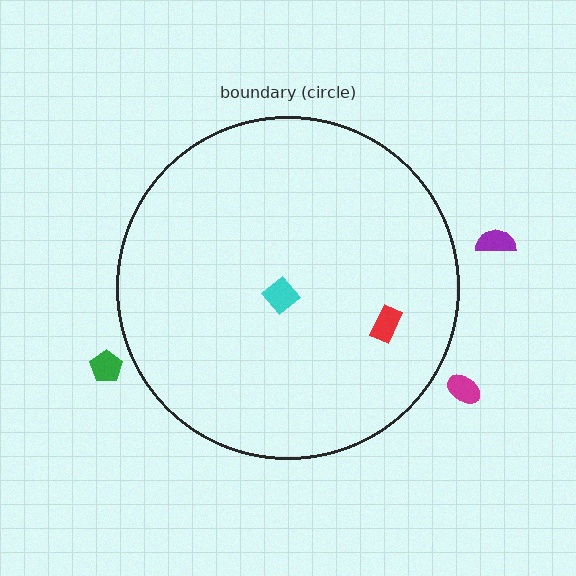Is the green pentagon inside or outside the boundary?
Outside.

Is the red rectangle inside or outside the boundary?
Inside.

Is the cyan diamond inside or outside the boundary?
Inside.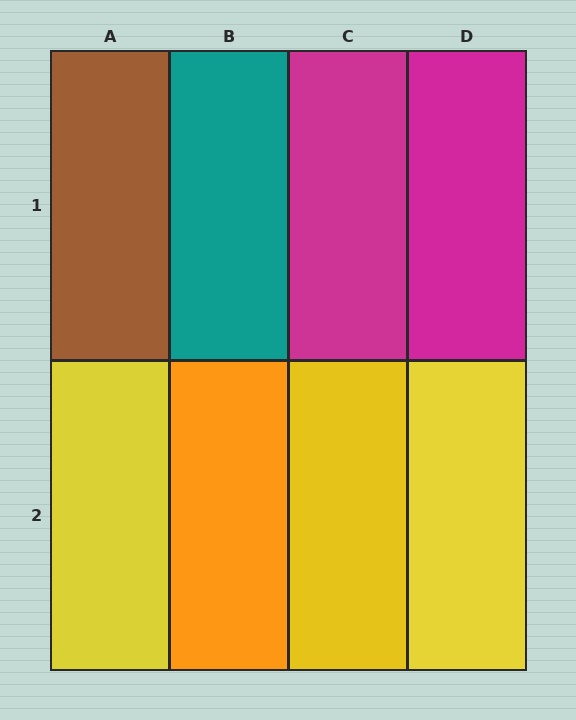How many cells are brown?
1 cell is brown.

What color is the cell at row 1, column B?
Teal.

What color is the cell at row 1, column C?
Magenta.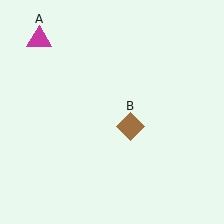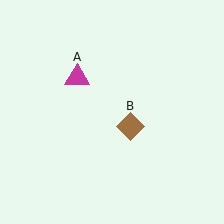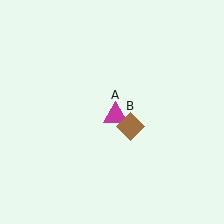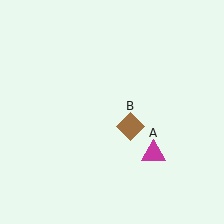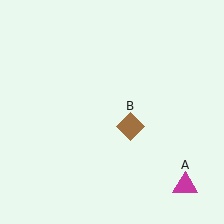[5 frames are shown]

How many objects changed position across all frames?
1 object changed position: magenta triangle (object A).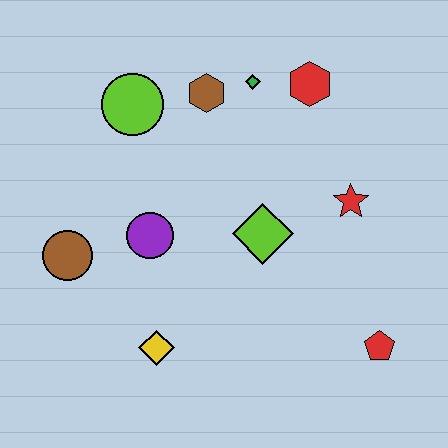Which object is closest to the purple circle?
The brown circle is closest to the purple circle.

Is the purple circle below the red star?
Yes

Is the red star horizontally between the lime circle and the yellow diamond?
No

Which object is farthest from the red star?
The brown circle is farthest from the red star.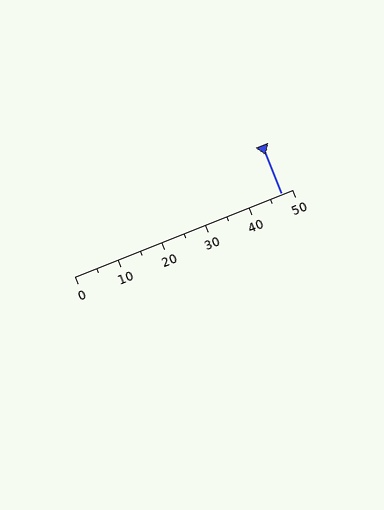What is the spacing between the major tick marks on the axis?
The major ticks are spaced 10 apart.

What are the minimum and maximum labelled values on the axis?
The axis runs from 0 to 50.